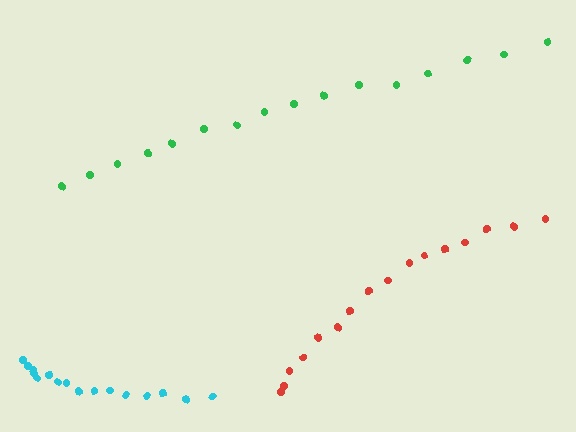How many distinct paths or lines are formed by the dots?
There are 3 distinct paths.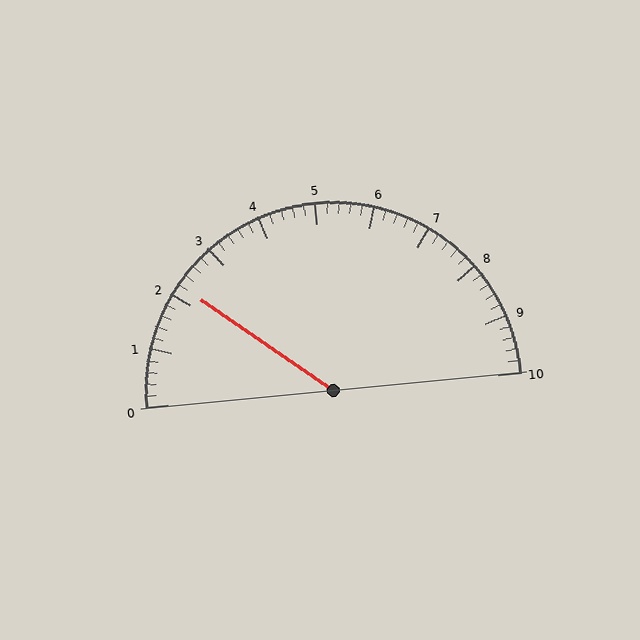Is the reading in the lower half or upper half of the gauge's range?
The reading is in the lower half of the range (0 to 10).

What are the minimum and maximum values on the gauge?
The gauge ranges from 0 to 10.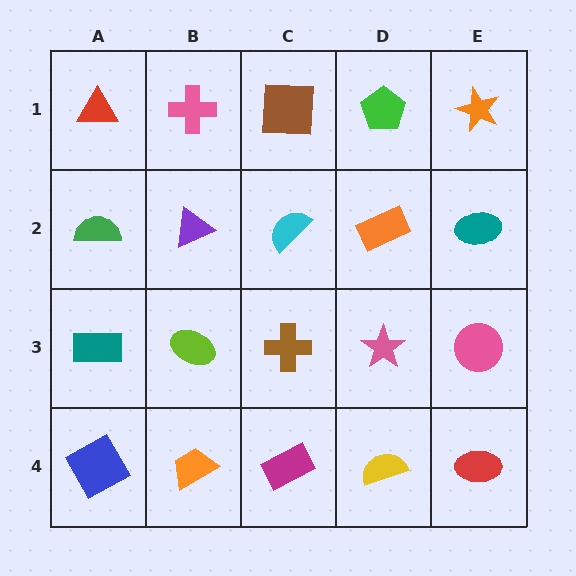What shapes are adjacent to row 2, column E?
An orange star (row 1, column E), a pink circle (row 3, column E), an orange rectangle (row 2, column D).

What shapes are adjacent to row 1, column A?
A green semicircle (row 2, column A), a pink cross (row 1, column B).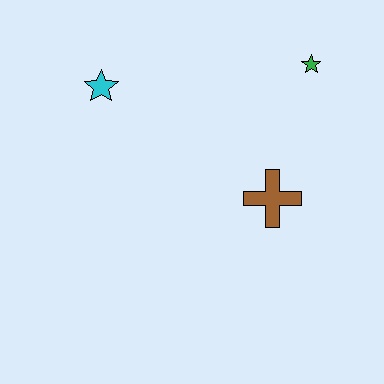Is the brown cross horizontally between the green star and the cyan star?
Yes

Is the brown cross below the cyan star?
Yes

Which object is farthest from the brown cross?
The cyan star is farthest from the brown cross.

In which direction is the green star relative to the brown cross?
The green star is above the brown cross.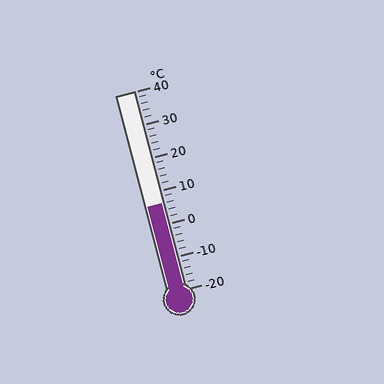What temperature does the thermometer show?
The thermometer shows approximately 6°C.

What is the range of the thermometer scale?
The thermometer scale ranges from -20°C to 40°C.